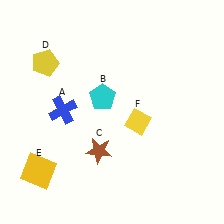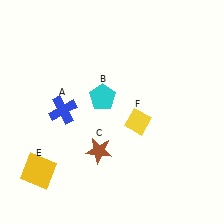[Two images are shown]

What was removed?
The yellow pentagon (D) was removed in Image 2.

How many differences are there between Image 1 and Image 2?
There is 1 difference between the two images.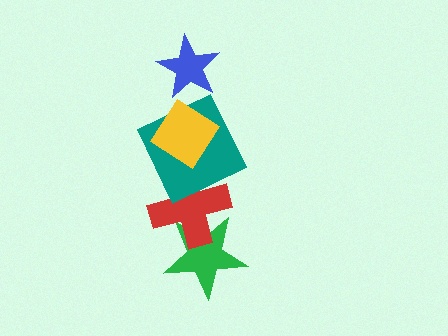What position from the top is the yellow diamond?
The yellow diamond is 2nd from the top.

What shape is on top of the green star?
The red cross is on top of the green star.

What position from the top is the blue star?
The blue star is 1st from the top.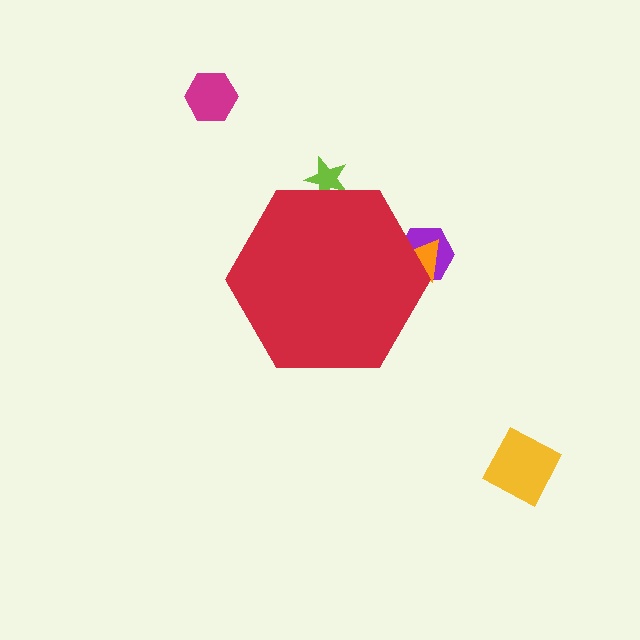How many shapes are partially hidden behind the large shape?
3 shapes are partially hidden.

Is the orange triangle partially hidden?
Yes, the orange triangle is partially hidden behind the red hexagon.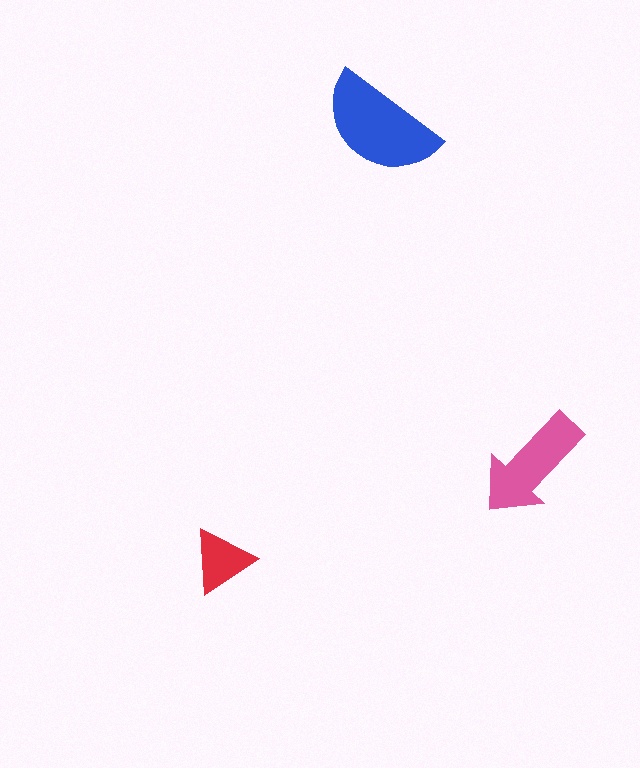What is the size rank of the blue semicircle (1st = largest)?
1st.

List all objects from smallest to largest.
The red triangle, the pink arrow, the blue semicircle.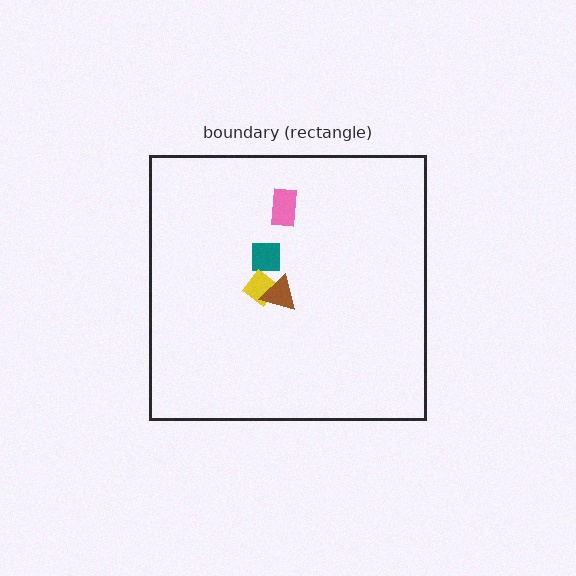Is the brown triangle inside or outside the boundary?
Inside.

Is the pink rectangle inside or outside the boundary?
Inside.